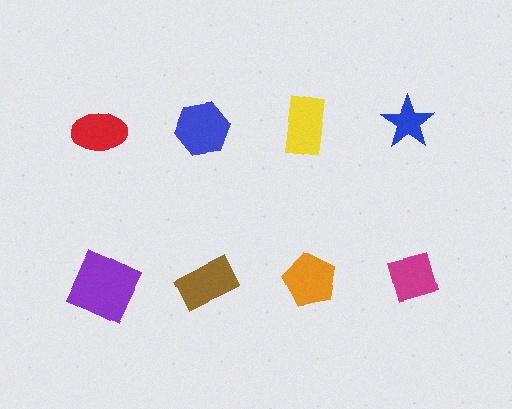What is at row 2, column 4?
A magenta diamond.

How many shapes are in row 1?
4 shapes.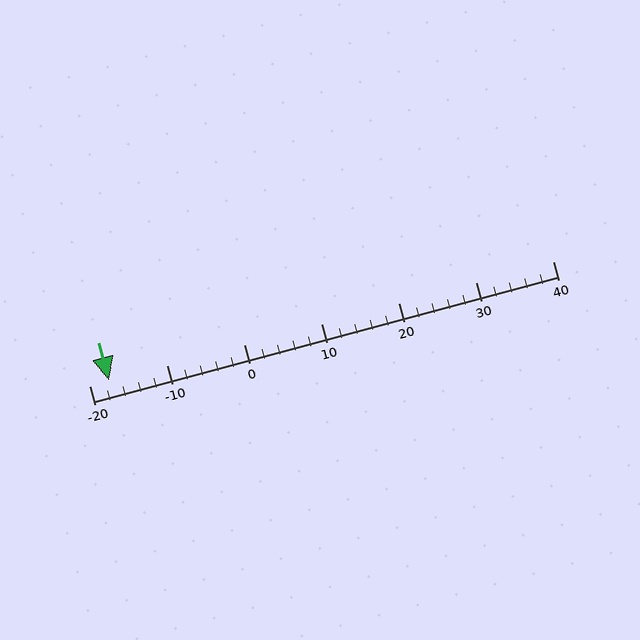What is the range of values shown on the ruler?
The ruler shows values from -20 to 40.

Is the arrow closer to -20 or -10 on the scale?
The arrow is closer to -20.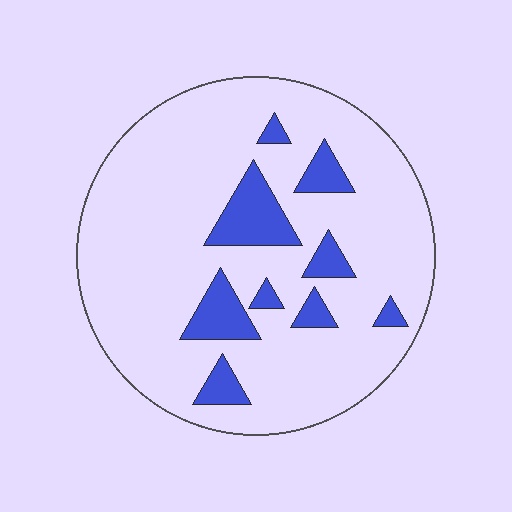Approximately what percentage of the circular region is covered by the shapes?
Approximately 15%.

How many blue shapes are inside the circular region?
9.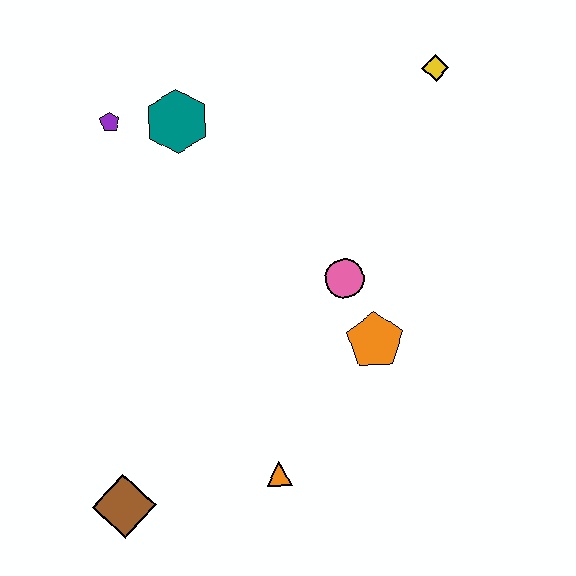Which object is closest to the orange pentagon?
The pink circle is closest to the orange pentagon.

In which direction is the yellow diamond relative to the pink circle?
The yellow diamond is above the pink circle.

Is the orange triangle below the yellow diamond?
Yes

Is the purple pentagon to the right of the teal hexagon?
No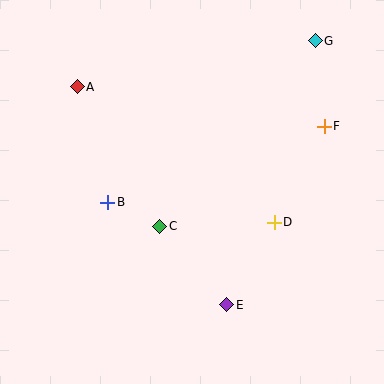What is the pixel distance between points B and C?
The distance between B and C is 57 pixels.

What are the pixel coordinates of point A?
Point A is at (77, 87).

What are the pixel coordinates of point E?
Point E is at (227, 305).